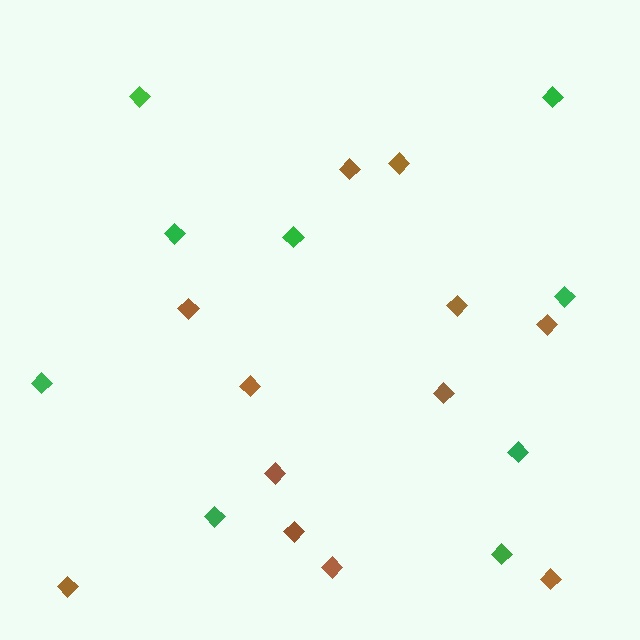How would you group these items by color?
There are 2 groups: one group of green diamonds (9) and one group of brown diamonds (12).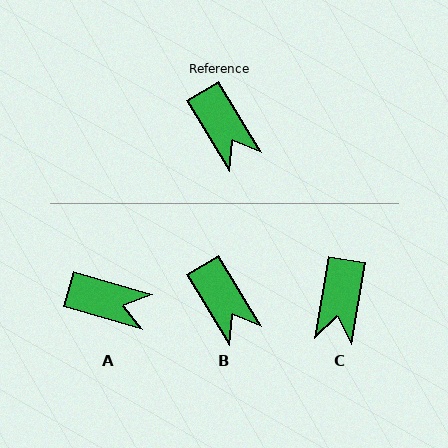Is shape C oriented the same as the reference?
No, it is off by about 40 degrees.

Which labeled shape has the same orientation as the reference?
B.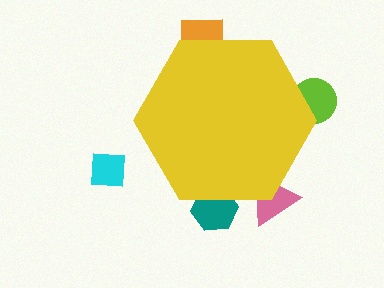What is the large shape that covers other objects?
A yellow hexagon.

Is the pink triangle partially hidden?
Yes, the pink triangle is partially hidden behind the yellow hexagon.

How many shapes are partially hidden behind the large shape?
4 shapes are partially hidden.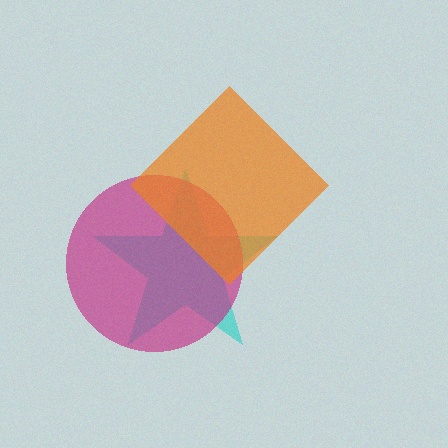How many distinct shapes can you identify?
There are 3 distinct shapes: a cyan star, a magenta circle, an orange diamond.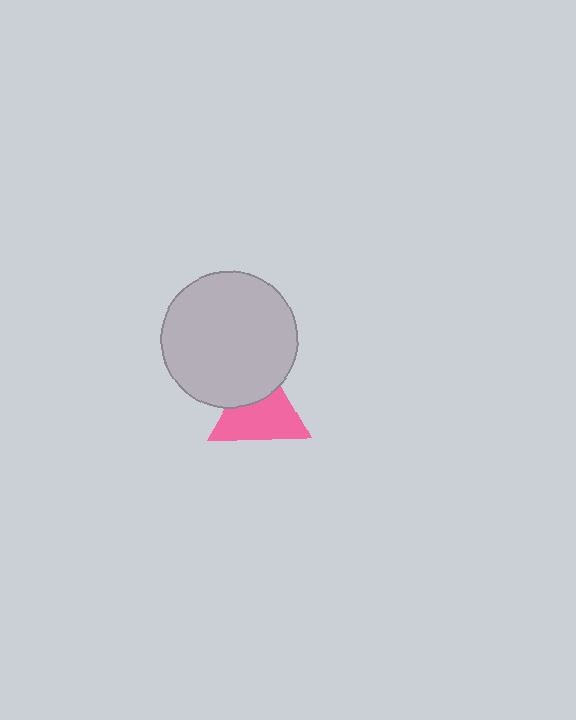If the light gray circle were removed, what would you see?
You would see the complete pink triangle.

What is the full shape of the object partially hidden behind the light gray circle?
The partially hidden object is a pink triangle.